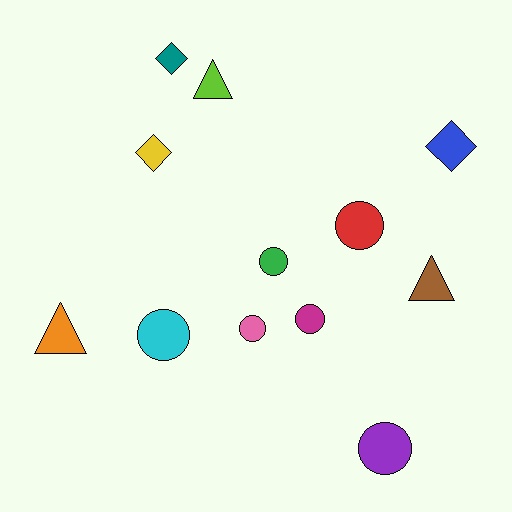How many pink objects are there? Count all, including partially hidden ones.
There is 1 pink object.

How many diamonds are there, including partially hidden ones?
There are 3 diamonds.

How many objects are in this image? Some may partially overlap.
There are 12 objects.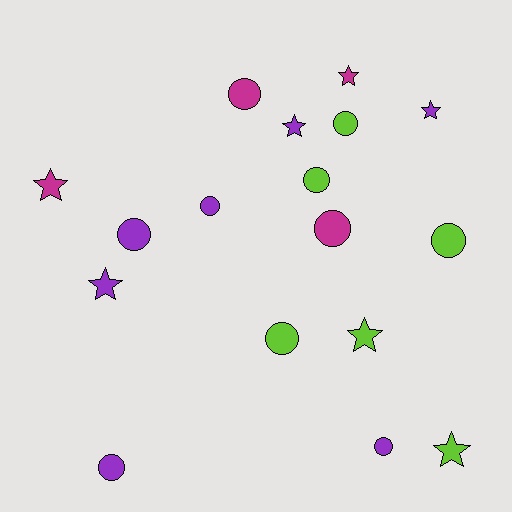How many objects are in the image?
There are 17 objects.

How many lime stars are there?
There are 2 lime stars.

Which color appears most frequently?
Purple, with 7 objects.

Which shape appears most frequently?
Circle, with 10 objects.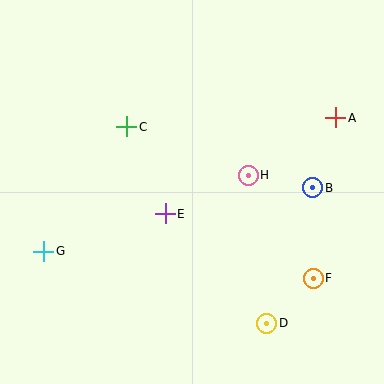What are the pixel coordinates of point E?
Point E is at (165, 214).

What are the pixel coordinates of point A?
Point A is at (336, 118).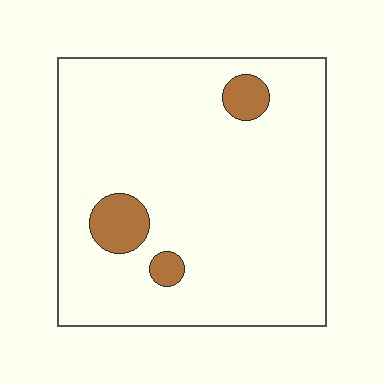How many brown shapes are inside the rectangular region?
3.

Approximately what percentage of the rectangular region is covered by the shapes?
Approximately 10%.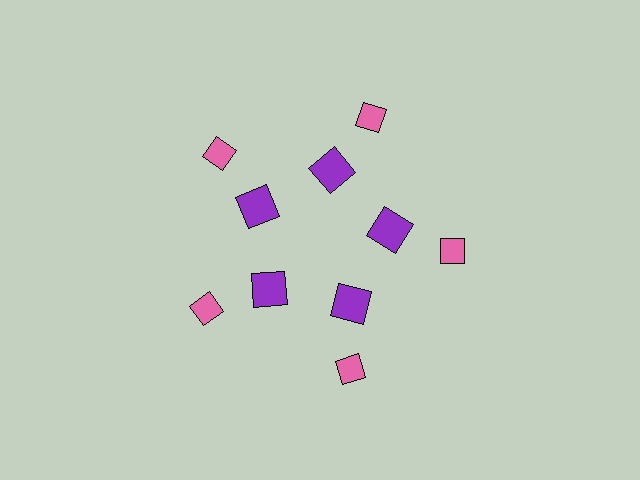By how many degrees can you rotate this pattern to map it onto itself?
The pattern maps onto itself every 72 degrees of rotation.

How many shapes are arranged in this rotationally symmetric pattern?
There are 10 shapes, arranged in 5 groups of 2.